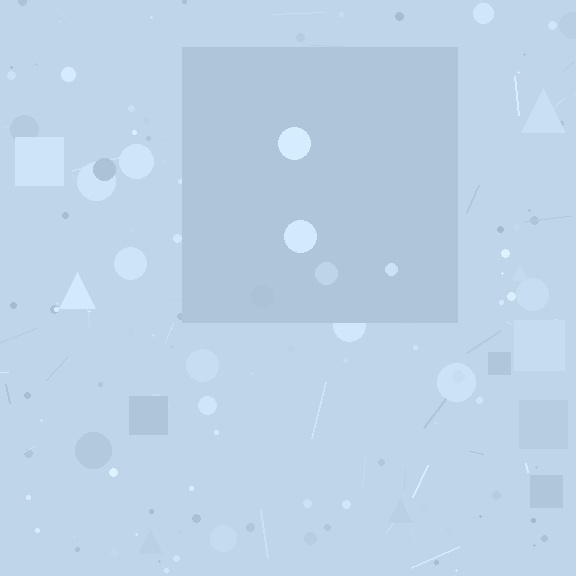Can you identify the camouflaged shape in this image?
The camouflaged shape is a square.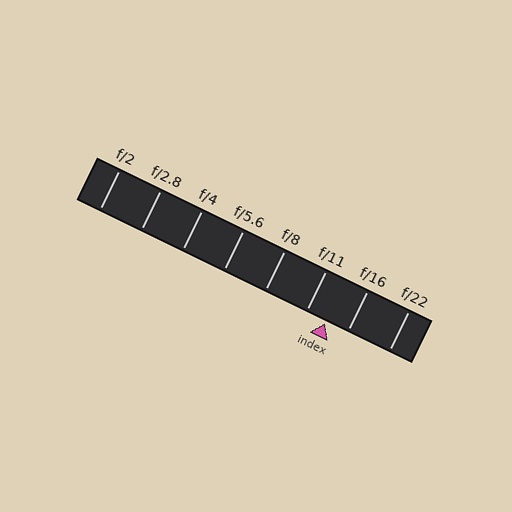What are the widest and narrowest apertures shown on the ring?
The widest aperture shown is f/2 and the narrowest is f/22.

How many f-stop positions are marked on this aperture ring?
There are 8 f-stop positions marked.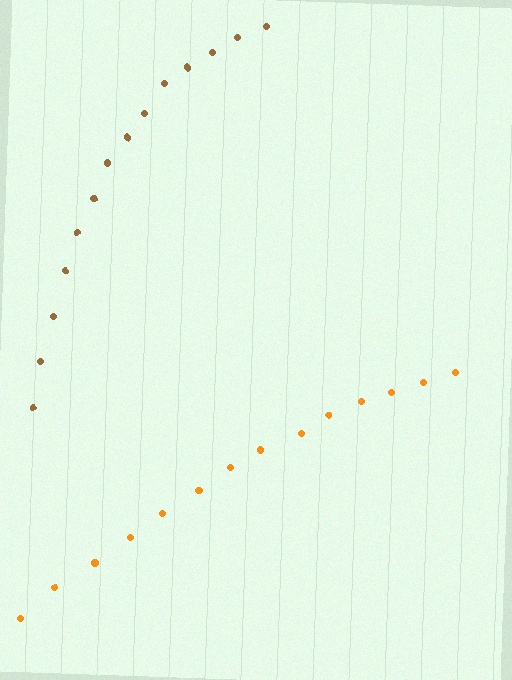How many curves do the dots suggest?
There are 2 distinct paths.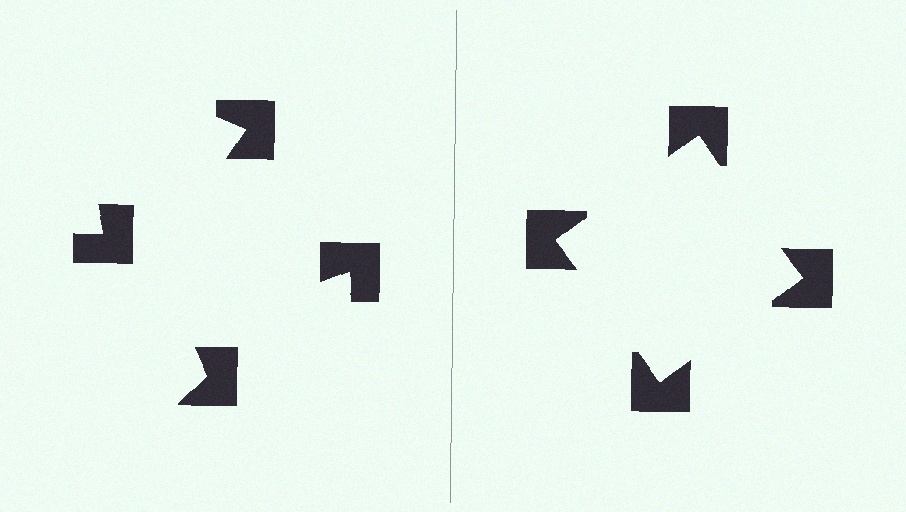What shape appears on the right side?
An illusory square.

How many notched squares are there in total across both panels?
8 — 4 on each side.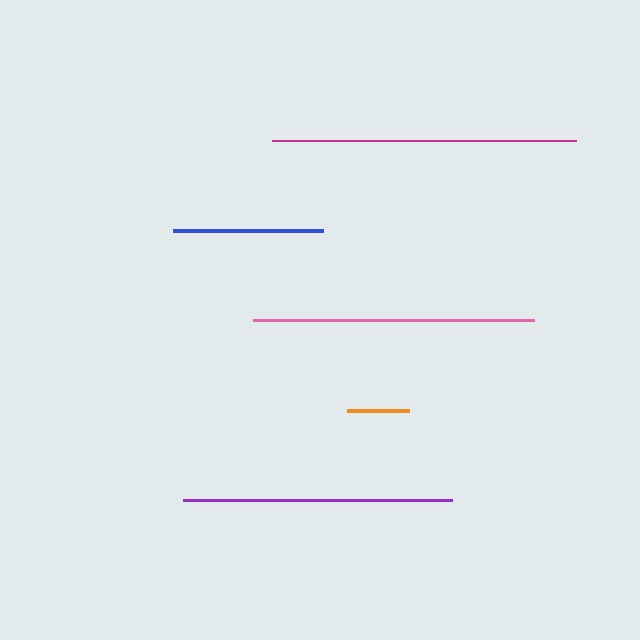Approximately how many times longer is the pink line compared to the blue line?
The pink line is approximately 1.9 times the length of the blue line.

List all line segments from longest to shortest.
From longest to shortest: magenta, pink, purple, blue, orange.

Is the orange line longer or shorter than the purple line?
The purple line is longer than the orange line.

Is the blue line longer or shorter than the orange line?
The blue line is longer than the orange line.